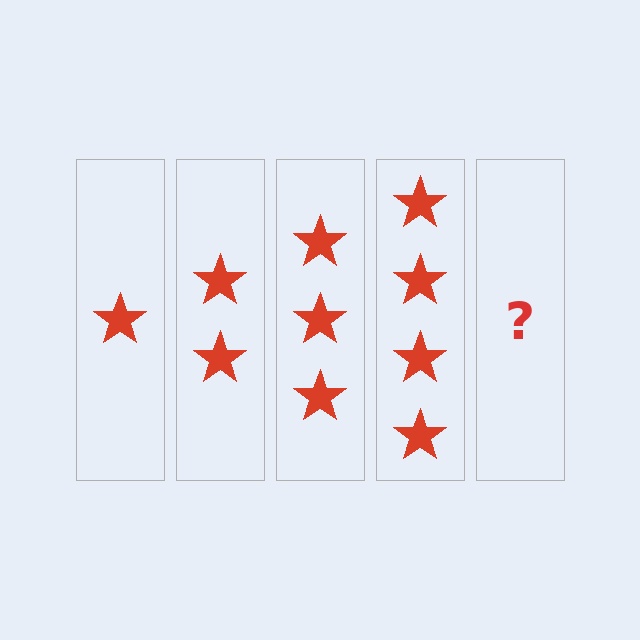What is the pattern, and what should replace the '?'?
The pattern is that each step adds one more star. The '?' should be 5 stars.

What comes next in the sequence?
The next element should be 5 stars.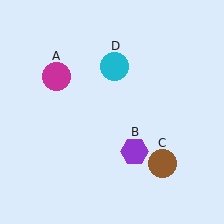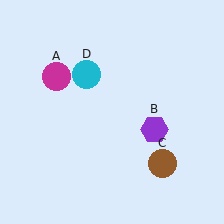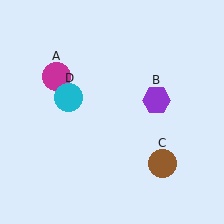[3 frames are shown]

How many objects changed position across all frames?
2 objects changed position: purple hexagon (object B), cyan circle (object D).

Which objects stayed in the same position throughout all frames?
Magenta circle (object A) and brown circle (object C) remained stationary.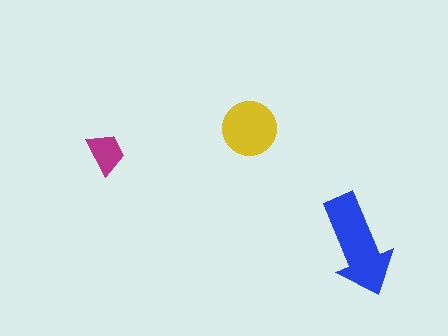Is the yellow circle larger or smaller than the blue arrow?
Smaller.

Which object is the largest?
The blue arrow.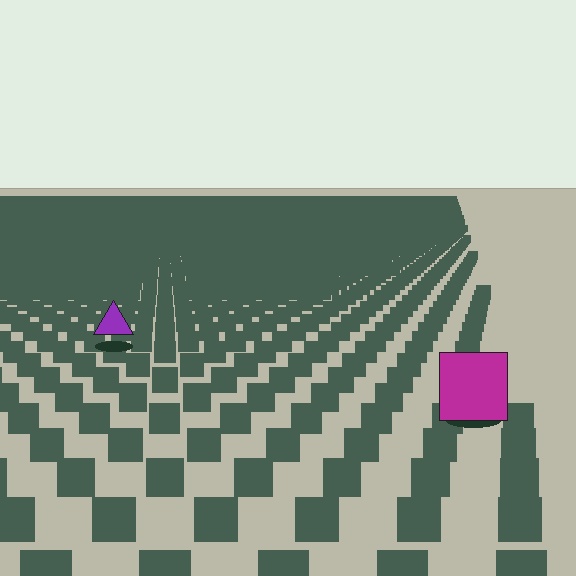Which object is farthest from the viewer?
The purple triangle is farthest from the viewer. It appears smaller and the ground texture around it is denser.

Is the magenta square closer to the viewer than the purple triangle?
Yes. The magenta square is closer — you can tell from the texture gradient: the ground texture is coarser near it.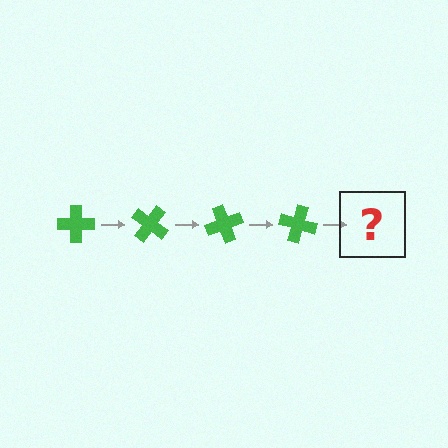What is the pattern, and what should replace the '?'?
The pattern is that the cross rotates 35 degrees each step. The '?' should be a green cross rotated 140 degrees.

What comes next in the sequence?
The next element should be a green cross rotated 140 degrees.